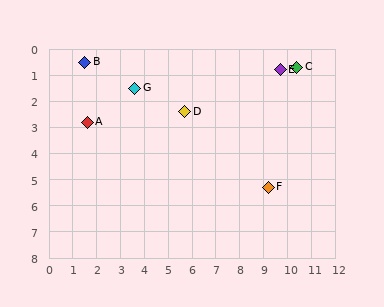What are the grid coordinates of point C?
Point C is at approximately (10.4, 0.7).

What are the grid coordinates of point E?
Point E is at approximately (9.7, 0.8).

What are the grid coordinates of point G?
Point G is at approximately (3.6, 1.5).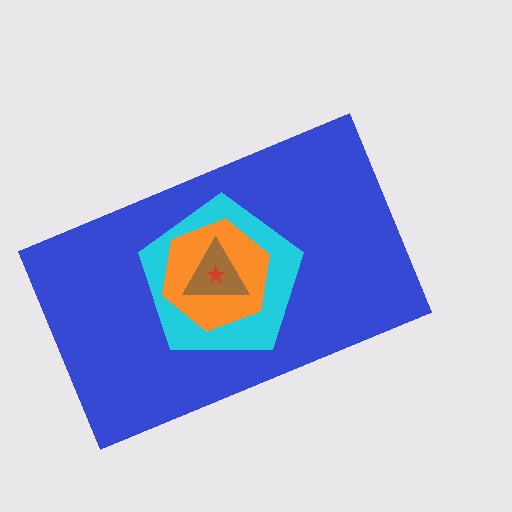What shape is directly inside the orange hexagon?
The brown triangle.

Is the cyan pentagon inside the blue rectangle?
Yes.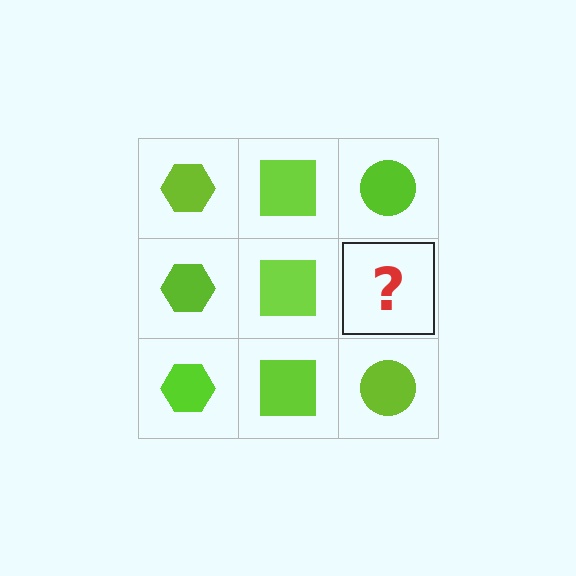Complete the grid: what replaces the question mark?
The question mark should be replaced with a lime circle.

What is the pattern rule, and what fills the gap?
The rule is that each column has a consistent shape. The gap should be filled with a lime circle.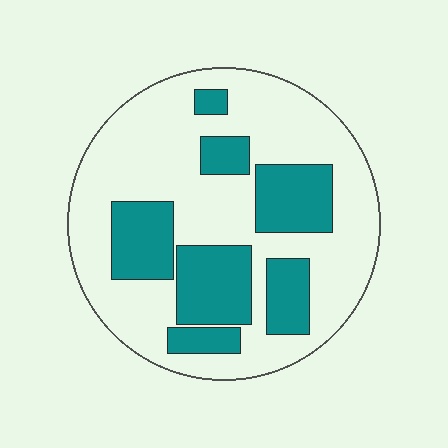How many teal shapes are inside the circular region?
7.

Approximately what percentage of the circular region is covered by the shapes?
Approximately 30%.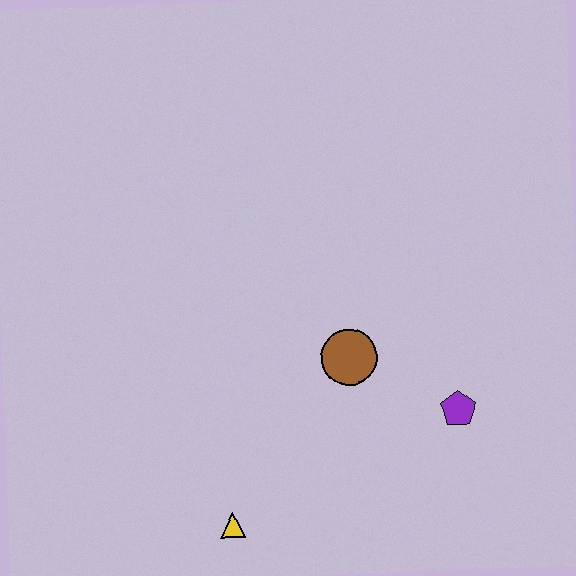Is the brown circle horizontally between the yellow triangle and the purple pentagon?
Yes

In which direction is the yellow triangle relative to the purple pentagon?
The yellow triangle is to the left of the purple pentagon.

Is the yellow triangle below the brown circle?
Yes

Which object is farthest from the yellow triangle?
The purple pentagon is farthest from the yellow triangle.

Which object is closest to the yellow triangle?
The brown circle is closest to the yellow triangle.